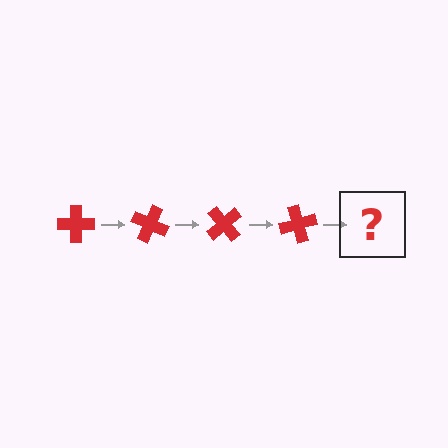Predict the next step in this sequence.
The next step is a red cross rotated 100 degrees.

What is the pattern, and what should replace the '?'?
The pattern is that the cross rotates 25 degrees each step. The '?' should be a red cross rotated 100 degrees.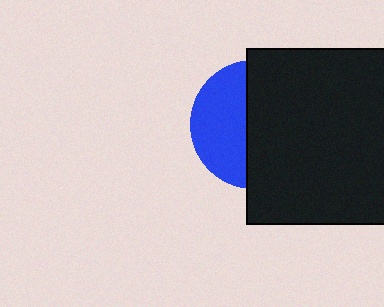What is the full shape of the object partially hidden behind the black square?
The partially hidden object is a blue circle.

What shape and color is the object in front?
The object in front is a black square.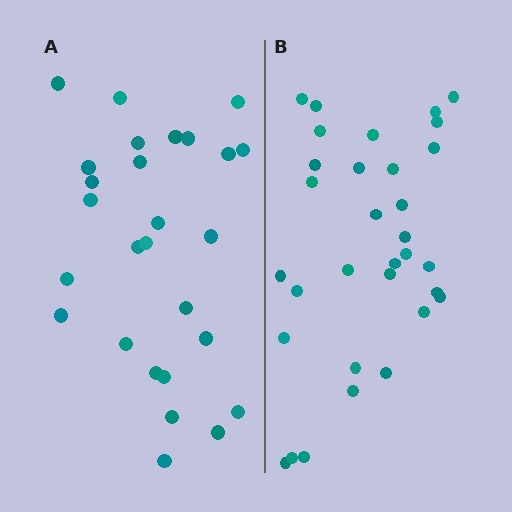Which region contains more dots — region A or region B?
Region B (the right region) has more dots.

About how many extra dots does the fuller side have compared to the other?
Region B has about 5 more dots than region A.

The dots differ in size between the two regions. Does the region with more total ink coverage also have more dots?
No. Region A has more total ink coverage because its dots are larger, but region B actually contains more individual dots. Total area can be misleading — the number of items is what matters here.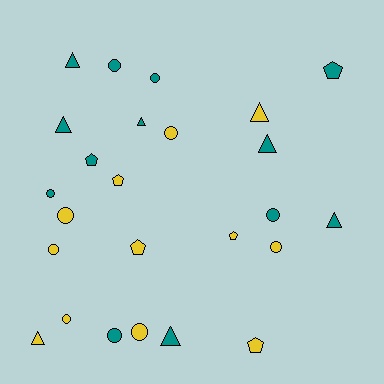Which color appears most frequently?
Teal, with 13 objects.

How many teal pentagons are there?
There are 2 teal pentagons.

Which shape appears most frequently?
Circle, with 11 objects.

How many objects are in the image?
There are 25 objects.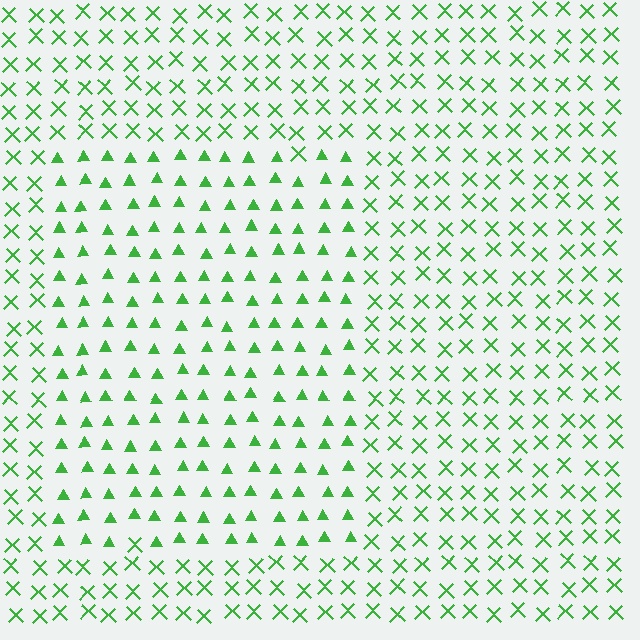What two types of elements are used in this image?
The image uses triangles inside the rectangle region and X marks outside it.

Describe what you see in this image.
The image is filled with small green elements arranged in a uniform grid. A rectangle-shaped region contains triangles, while the surrounding area contains X marks. The boundary is defined purely by the change in element shape.